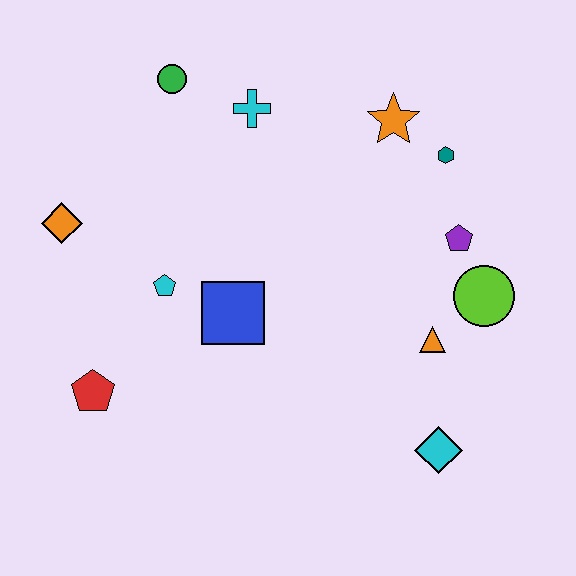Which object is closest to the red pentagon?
The cyan pentagon is closest to the red pentagon.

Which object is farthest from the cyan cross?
The cyan diamond is farthest from the cyan cross.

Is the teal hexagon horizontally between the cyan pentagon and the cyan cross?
No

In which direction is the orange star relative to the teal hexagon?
The orange star is to the left of the teal hexagon.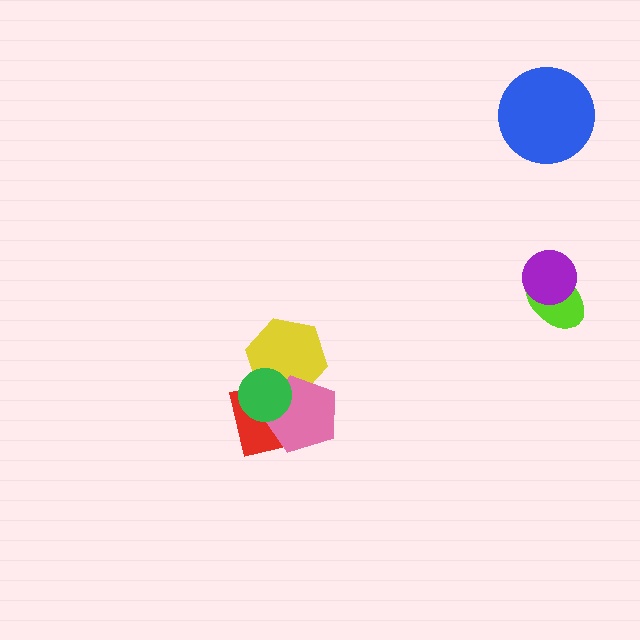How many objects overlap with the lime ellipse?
1 object overlaps with the lime ellipse.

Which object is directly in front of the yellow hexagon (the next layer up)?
The pink pentagon is directly in front of the yellow hexagon.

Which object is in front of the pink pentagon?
The green circle is in front of the pink pentagon.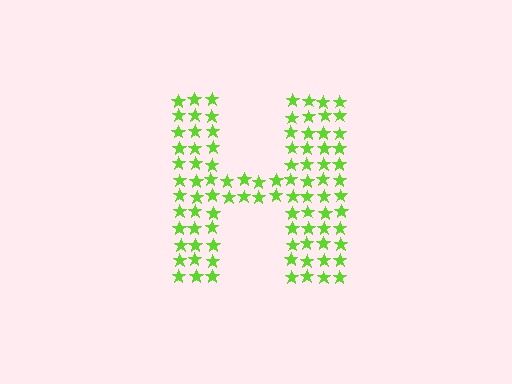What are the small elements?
The small elements are stars.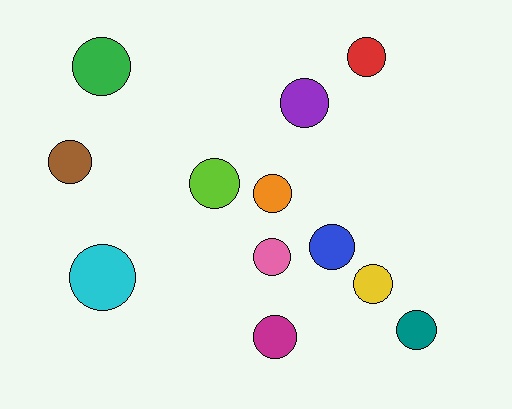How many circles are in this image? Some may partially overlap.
There are 12 circles.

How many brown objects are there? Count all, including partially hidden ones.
There is 1 brown object.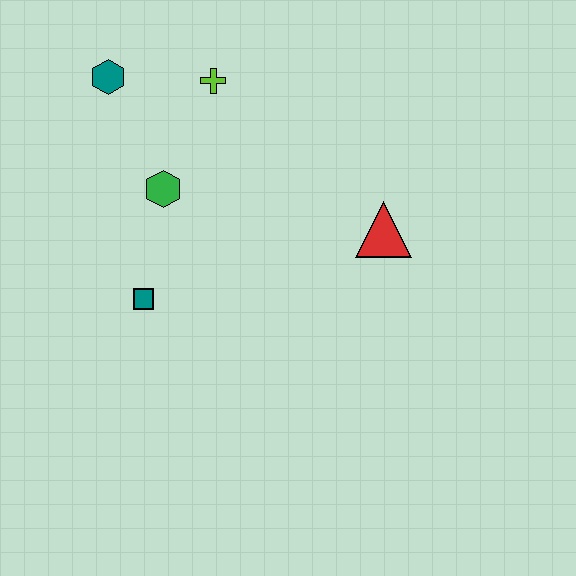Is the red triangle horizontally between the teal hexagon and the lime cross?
No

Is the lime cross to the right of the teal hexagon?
Yes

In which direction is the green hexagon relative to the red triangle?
The green hexagon is to the left of the red triangle.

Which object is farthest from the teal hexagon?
The red triangle is farthest from the teal hexagon.